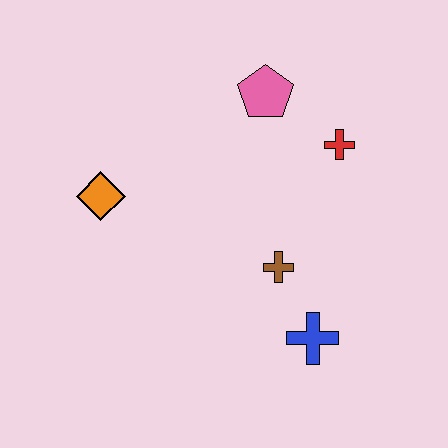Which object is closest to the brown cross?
The blue cross is closest to the brown cross.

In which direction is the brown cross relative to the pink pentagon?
The brown cross is below the pink pentagon.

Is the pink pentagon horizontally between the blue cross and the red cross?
No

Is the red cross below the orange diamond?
No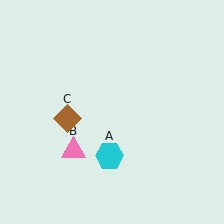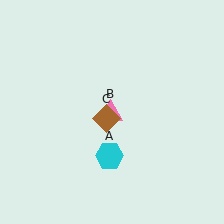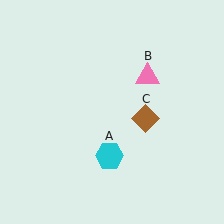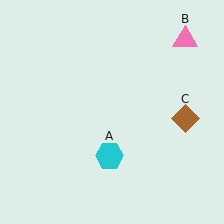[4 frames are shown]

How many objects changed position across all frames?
2 objects changed position: pink triangle (object B), brown diamond (object C).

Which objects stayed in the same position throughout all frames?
Cyan hexagon (object A) remained stationary.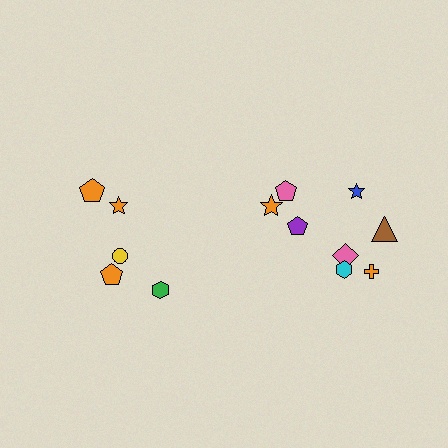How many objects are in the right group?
There are 8 objects.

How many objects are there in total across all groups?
There are 13 objects.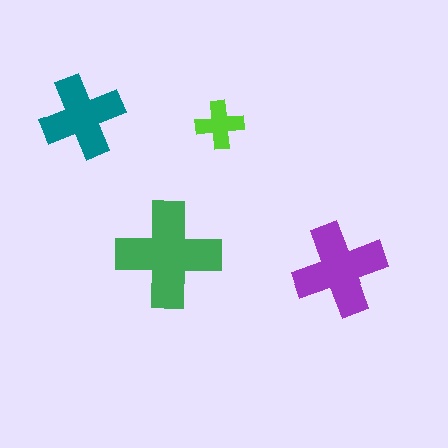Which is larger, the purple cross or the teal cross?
The purple one.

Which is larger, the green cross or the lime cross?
The green one.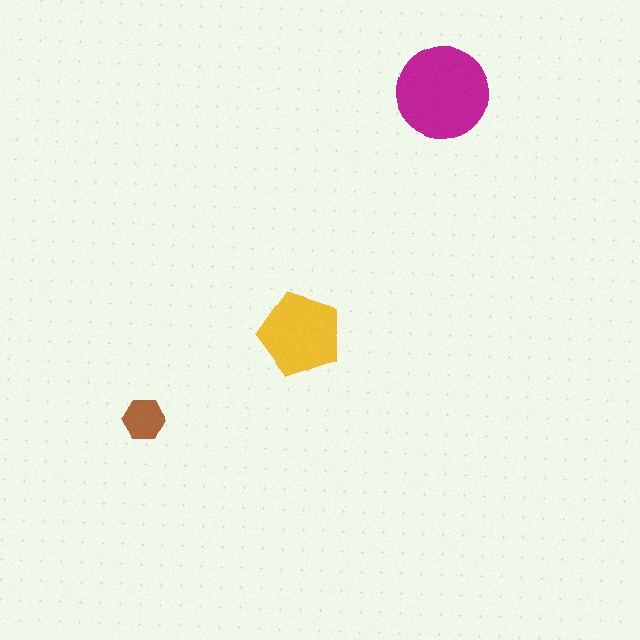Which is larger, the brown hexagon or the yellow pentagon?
The yellow pentagon.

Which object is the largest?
The magenta circle.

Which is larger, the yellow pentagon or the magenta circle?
The magenta circle.